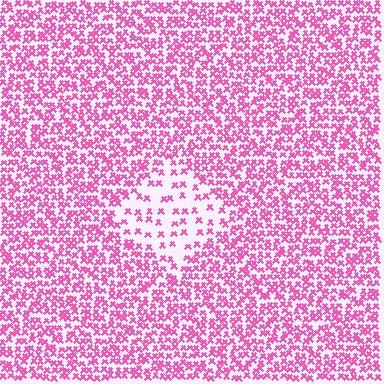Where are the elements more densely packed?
The elements are more densely packed outside the diamond boundary.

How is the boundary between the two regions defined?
The boundary is defined by a change in element density (approximately 2.8x ratio). All elements are the same color, size, and shape.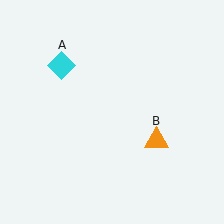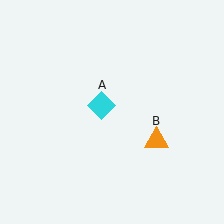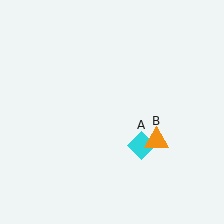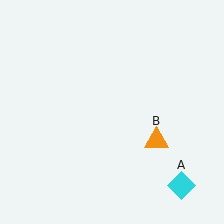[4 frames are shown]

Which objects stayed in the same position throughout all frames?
Orange triangle (object B) remained stationary.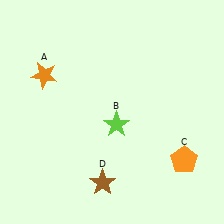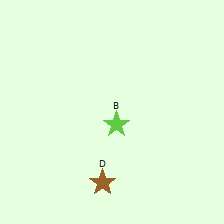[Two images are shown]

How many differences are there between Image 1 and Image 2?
There are 2 differences between the two images.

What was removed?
The orange pentagon (C), the orange star (A) were removed in Image 2.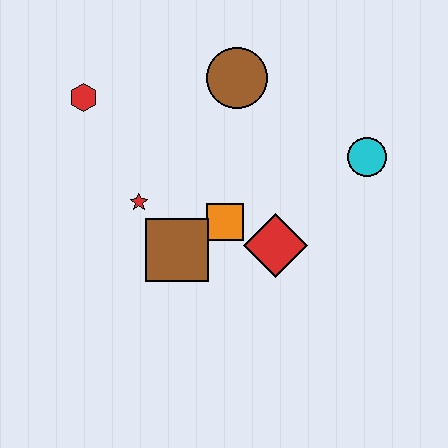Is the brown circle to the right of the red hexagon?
Yes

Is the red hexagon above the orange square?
Yes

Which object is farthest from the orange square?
The red hexagon is farthest from the orange square.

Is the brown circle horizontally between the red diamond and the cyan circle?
No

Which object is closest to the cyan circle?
The red diamond is closest to the cyan circle.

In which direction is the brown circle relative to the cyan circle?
The brown circle is to the left of the cyan circle.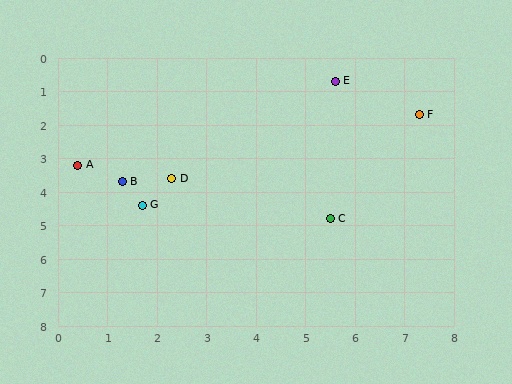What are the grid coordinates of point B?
Point B is at approximately (1.3, 3.7).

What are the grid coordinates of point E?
Point E is at approximately (5.6, 0.7).